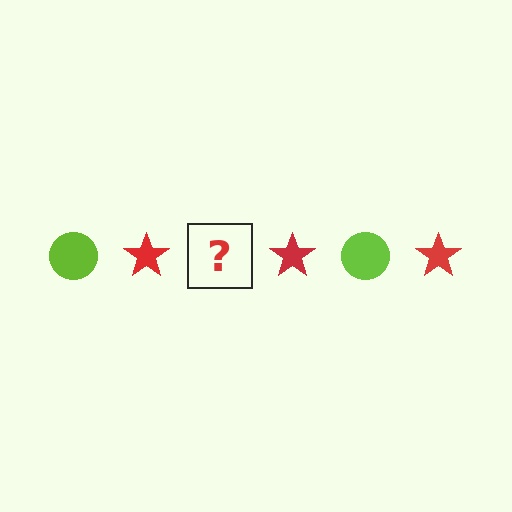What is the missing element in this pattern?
The missing element is a lime circle.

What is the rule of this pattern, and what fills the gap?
The rule is that the pattern alternates between lime circle and red star. The gap should be filled with a lime circle.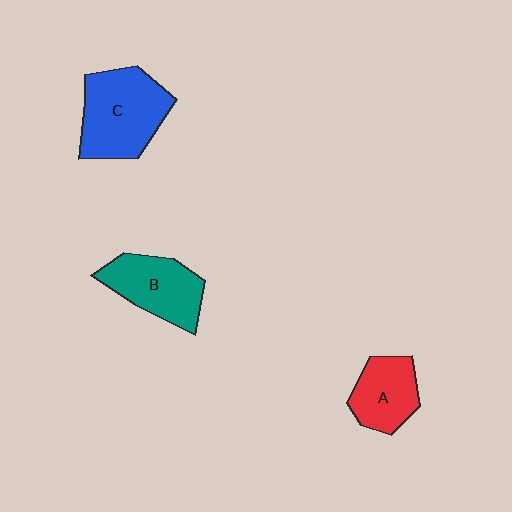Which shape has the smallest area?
Shape A (red).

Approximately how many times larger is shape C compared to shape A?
Approximately 1.6 times.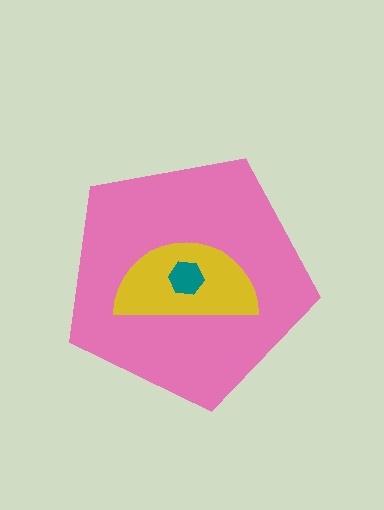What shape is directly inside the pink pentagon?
The yellow semicircle.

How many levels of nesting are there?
3.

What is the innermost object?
The teal hexagon.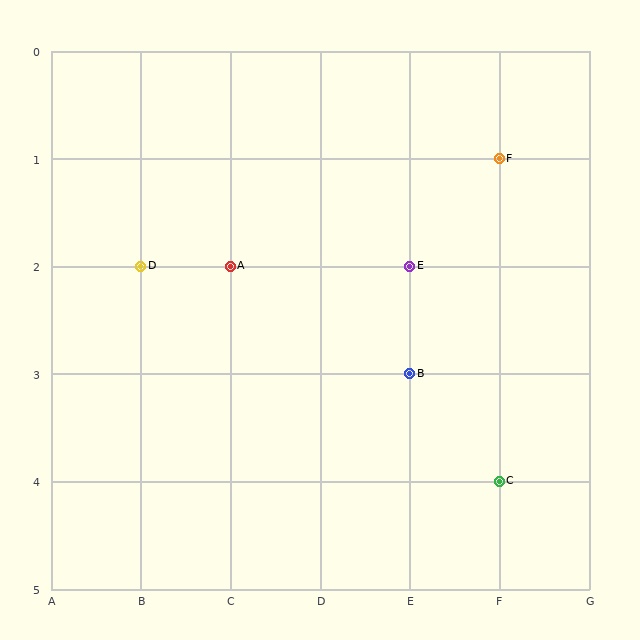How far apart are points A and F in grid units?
Points A and F are 3 columns and 1 row apart (about 3.2 grid units diagonally).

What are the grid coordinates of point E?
Point E is at grid coordinates (E, 2).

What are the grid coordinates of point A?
Point A is at grid coordinates (C, 2).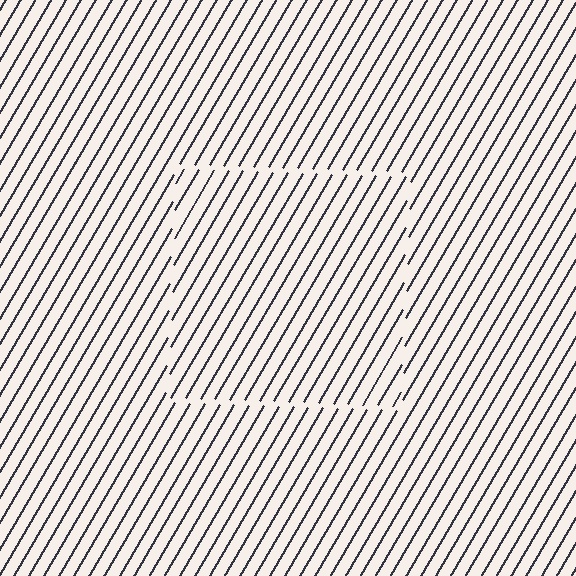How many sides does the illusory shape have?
4 sides — the line-ends trace a square.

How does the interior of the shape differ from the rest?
The interior of the shape contains the same grating, shifted by half a period — the contour is defined by the phase discontinuity where line-ends from the inner and outer gratings abut.